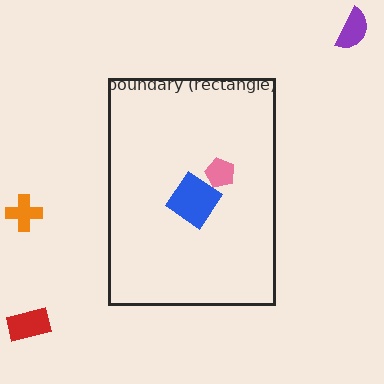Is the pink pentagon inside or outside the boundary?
Inside.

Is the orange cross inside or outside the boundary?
Outside.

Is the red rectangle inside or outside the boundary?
Outside.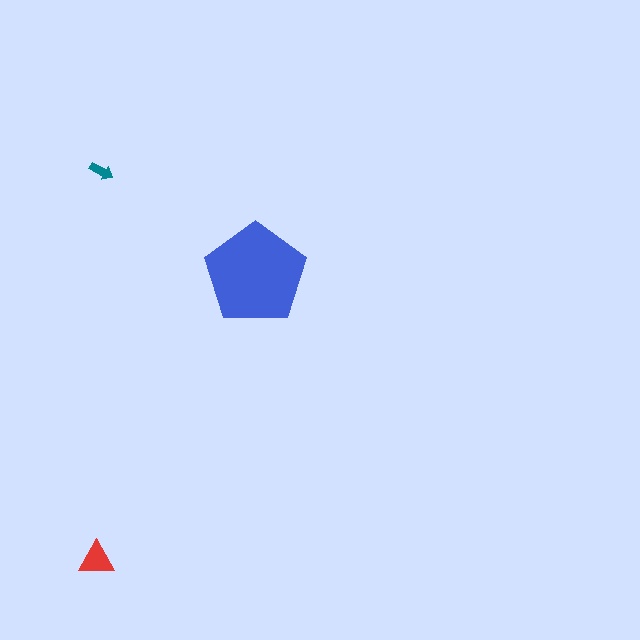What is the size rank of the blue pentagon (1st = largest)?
1st.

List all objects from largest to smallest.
The blue pentagon, the red triangle, the teal arrow.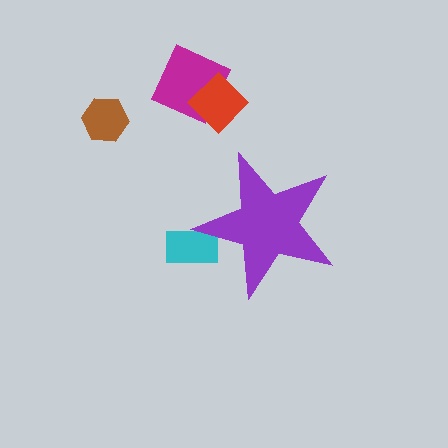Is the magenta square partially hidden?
No, the magenta square is fully visible.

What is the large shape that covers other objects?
A purple star.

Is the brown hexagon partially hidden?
No, the brown hexagon is fully visible.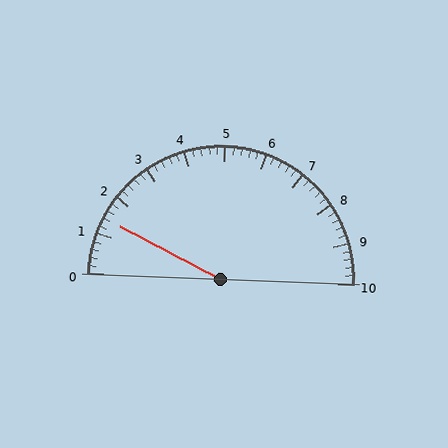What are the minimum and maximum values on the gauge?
The gauge ranges from 0 to 10.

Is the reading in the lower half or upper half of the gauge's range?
The reading is in the lower half of the range (0 to 10).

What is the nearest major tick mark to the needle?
The nearest major tick mark is 1.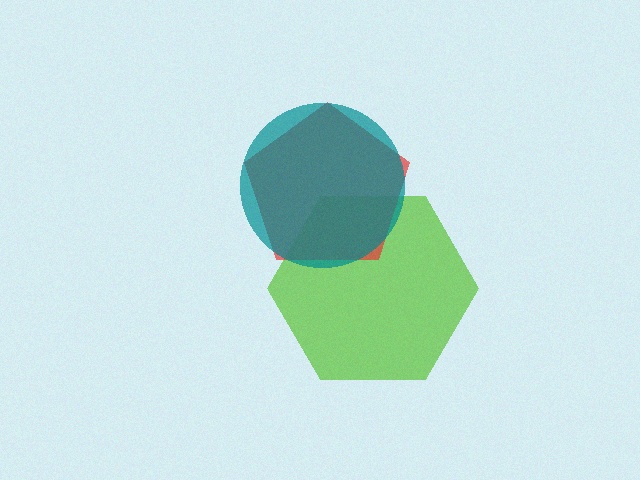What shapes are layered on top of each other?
The layered shapes are: a lime hexagon, a red pentagon, a teal circle.